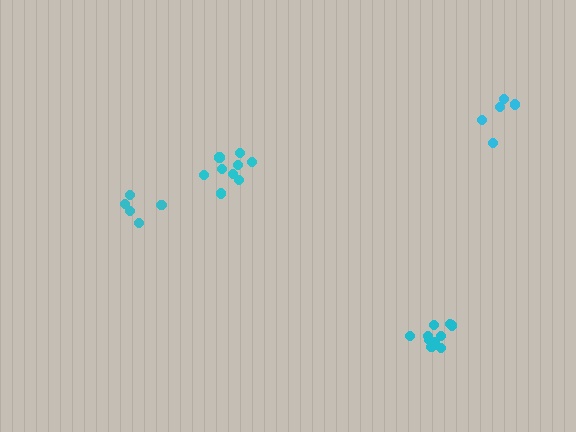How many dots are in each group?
Group 1: 10 dots, Group 2: 5 dots, Group 3: 10 dots, Group 4: 5 dots (30 total).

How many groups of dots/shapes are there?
There are 4 groups.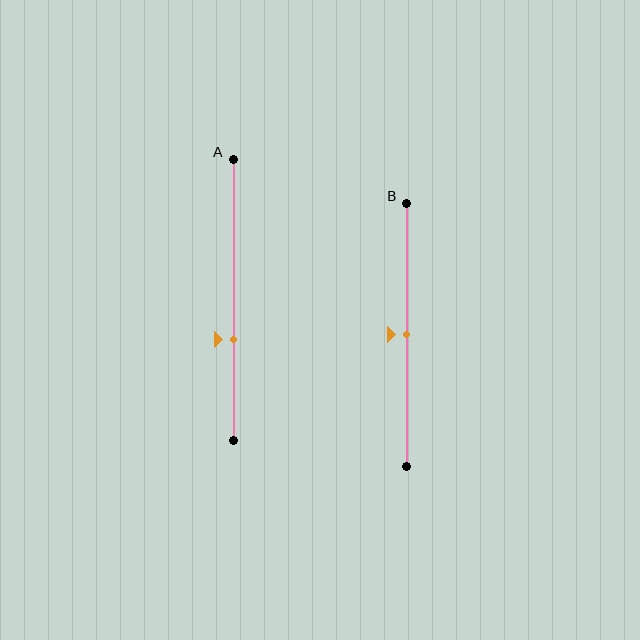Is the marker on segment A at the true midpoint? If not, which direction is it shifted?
No, the marker on segment A is shifted downward by about 14% of the segment length.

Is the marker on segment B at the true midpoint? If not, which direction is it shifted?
Yes, the marker on segment B is at the true midpoint.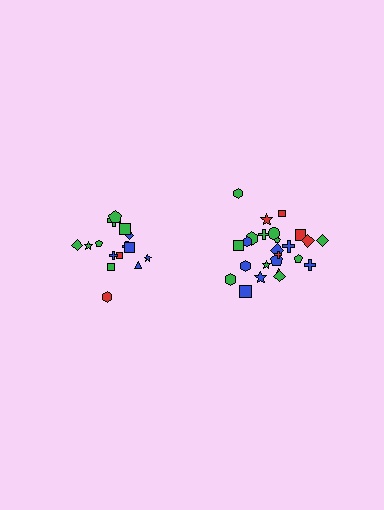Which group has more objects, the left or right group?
The right group.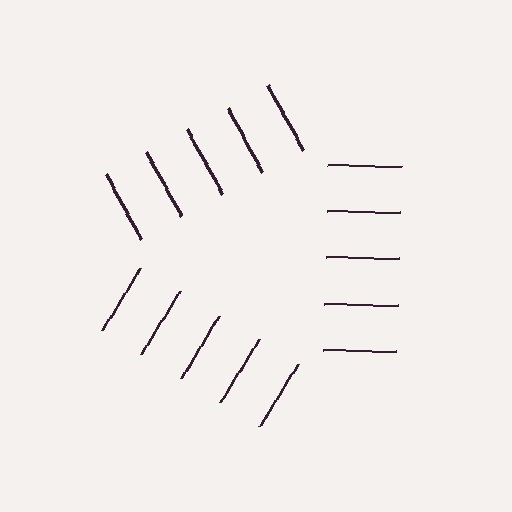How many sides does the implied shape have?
3 sides — the line-ends trace a triangle.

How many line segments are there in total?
15 — 5 along each of the 3 edges.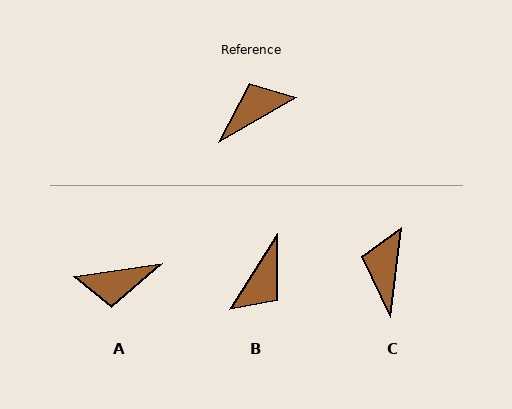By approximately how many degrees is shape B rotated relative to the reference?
Approximately 152 degrees clockwise.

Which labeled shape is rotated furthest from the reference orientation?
A, about 158 degrees away.